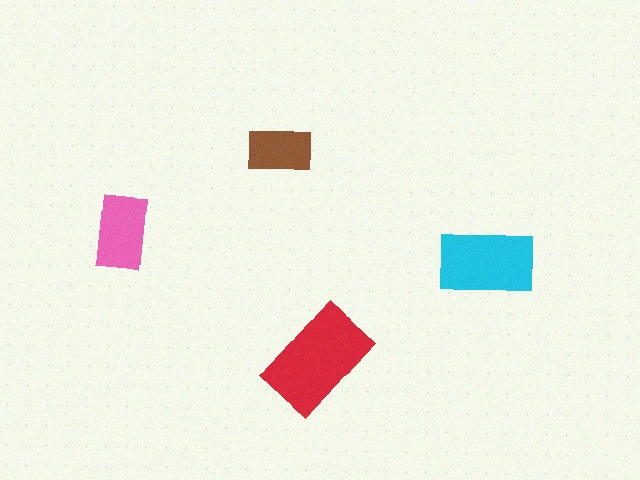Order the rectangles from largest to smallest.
the red one, the cyan one, the pink one, the brown one.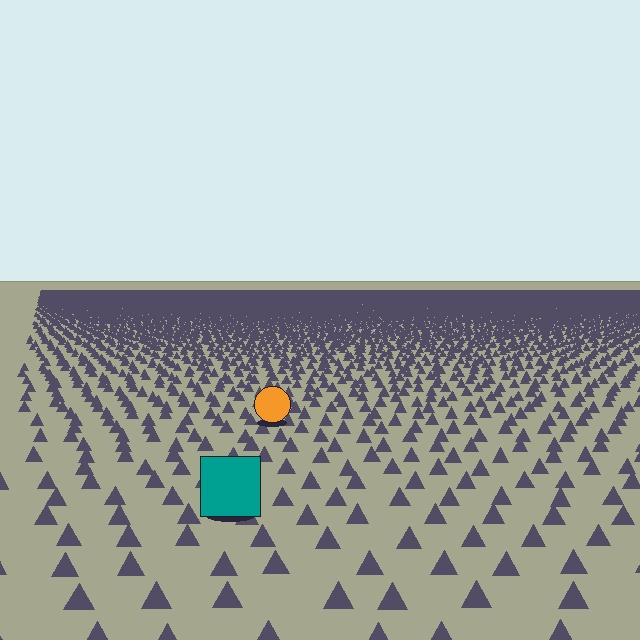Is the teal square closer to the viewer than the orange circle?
Yes. The teal square is closer — you can tell from the texture gradient: the ground texture is coarser near it.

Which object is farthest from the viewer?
The orange circle is farthest from the viewer. It appears smaller and the ground texture around it is denser.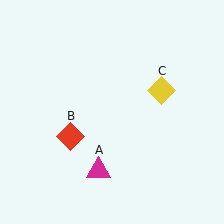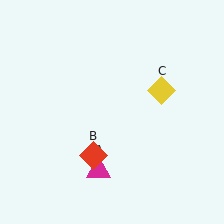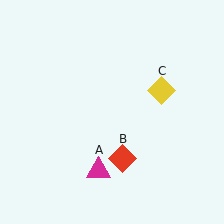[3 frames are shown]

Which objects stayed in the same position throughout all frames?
Magenta triangle (object A) and yellow diamond (object C) remained stationary.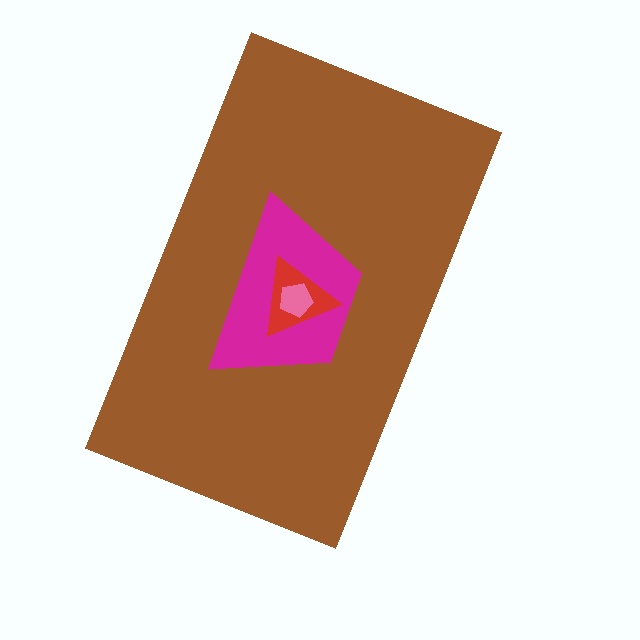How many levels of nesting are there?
4.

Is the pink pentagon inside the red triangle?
Yes.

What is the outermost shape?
The brown rectangle.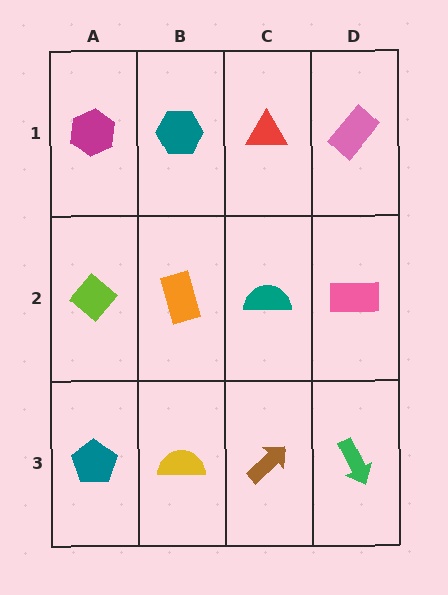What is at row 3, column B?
A yellow semicircle.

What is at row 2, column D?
A pink rectangle.